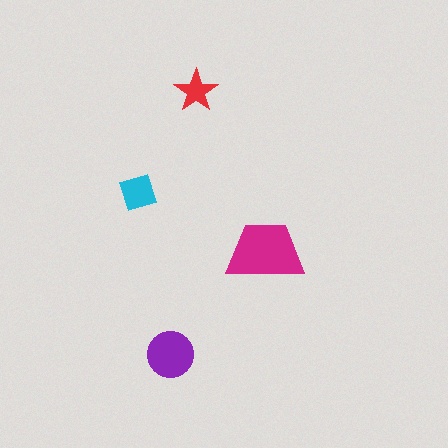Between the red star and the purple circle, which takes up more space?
The purple circle.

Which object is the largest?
The magenta trapezoid.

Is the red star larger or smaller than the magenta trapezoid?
Smaller.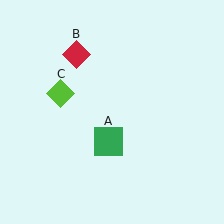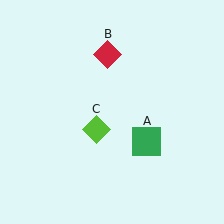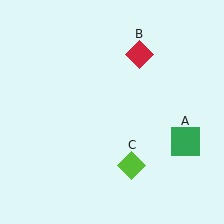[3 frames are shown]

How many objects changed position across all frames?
3 objects changed position: green square (object A), red diamond (object B), lime diamond (object C).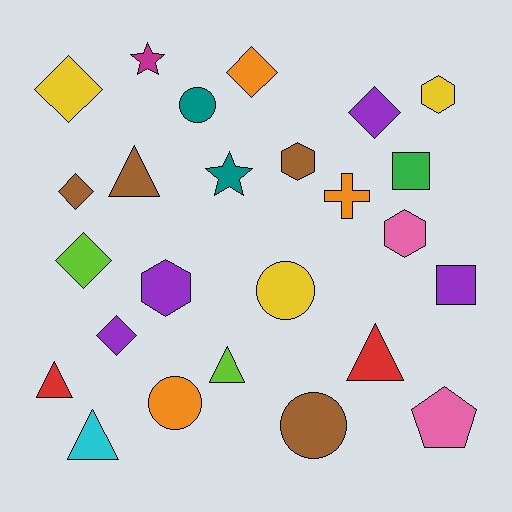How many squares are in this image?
There are 2 squares.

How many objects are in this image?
There are 25 objects.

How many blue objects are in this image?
There are no blue objects.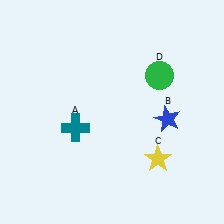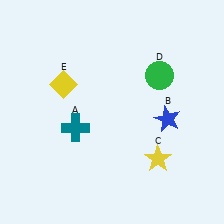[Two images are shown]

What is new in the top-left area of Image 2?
A yellow diamond (E) was added in the top-left area of Image 2.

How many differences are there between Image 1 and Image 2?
There is 1 difference between the two images.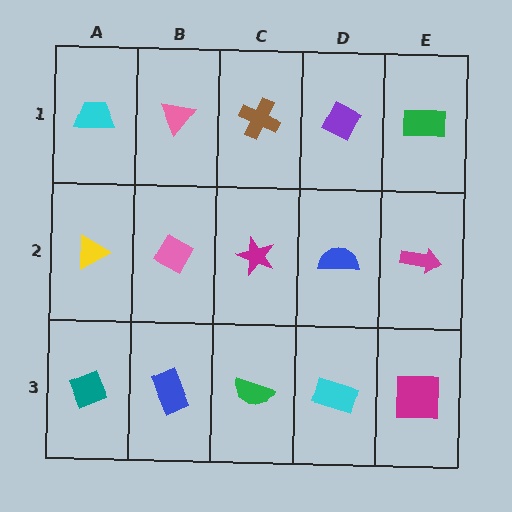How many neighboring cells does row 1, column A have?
2.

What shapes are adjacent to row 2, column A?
A cyan trapezoid (row 1, column A), a teal diamond (row 3, column A), a pink diamond (row 2, column B).